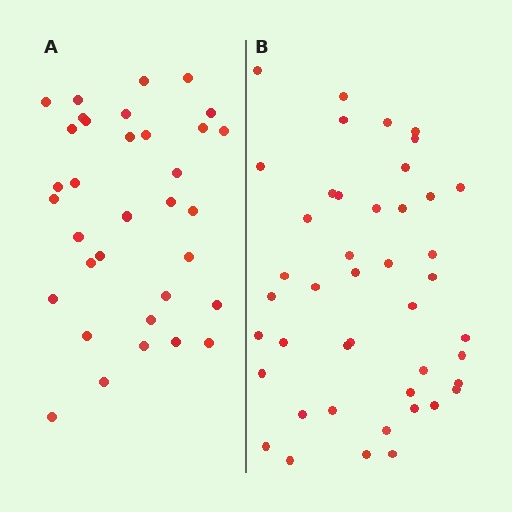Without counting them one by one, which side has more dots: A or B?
Region B (the right region) has more dots.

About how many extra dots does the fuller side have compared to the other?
Region B has roughly 10 or so more dots than region A.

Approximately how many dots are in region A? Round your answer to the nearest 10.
About 30 dots. (The exact count is 34, which rounds to 30.)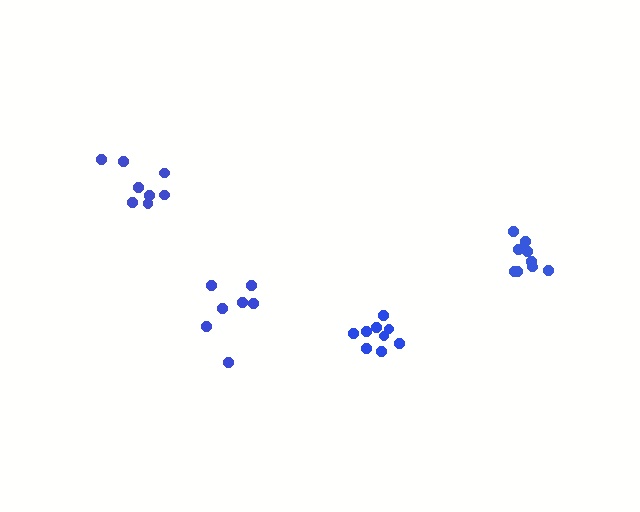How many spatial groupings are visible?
There are 4 spatial groupings.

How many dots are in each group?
Group 1: 9 dots, Group 2: 9 dots, Group 3: 8 dots, Group 4: 7 dots (33 total).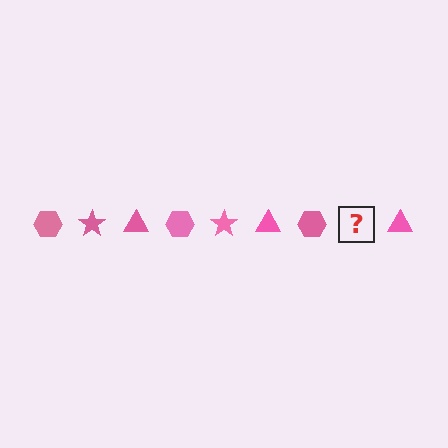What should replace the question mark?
The question mark should be replaced with a pink star.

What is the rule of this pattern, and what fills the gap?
The rule is that the pattern cycles through hexagon, star, triangle shapes in pink. The gap should be filled with a pink star.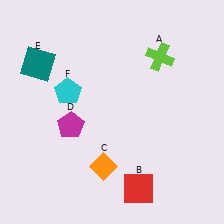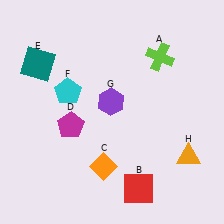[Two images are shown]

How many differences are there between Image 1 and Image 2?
There are 2 differences between the two images.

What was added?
A purple hexagon (G), an orange triangle (H) were added in Image 2.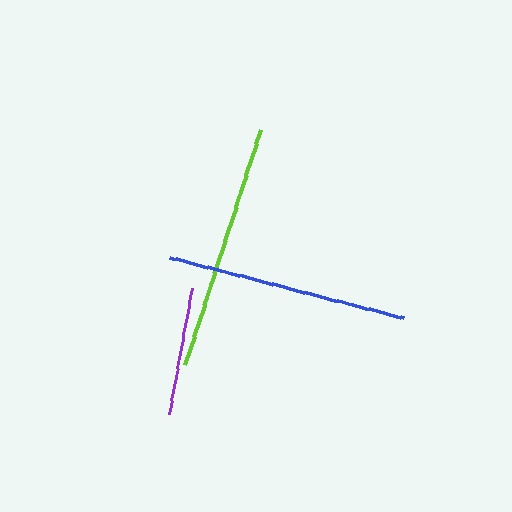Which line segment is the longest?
The lime line is the longest at approximately 247 pixels.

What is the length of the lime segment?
The lime segment is approximately 247 pixels long.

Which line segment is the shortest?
The purple line is the shortest at approximately 128 pixels.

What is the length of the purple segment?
The purple segment is approximately 128 pixels long.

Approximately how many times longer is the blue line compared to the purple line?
The blue line is approximately 1.9 times the length of the purple line.